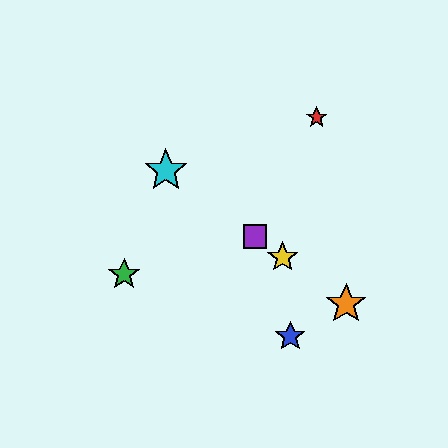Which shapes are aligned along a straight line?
The yellow star, the purple square, the orange star, the cyan star are aligned along a straight line.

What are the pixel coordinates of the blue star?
The blue star is at (290, 336).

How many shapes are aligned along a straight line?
4 shapes (the yellow star, the purple square, the orange star, the cyan star) are aligned along a straight line.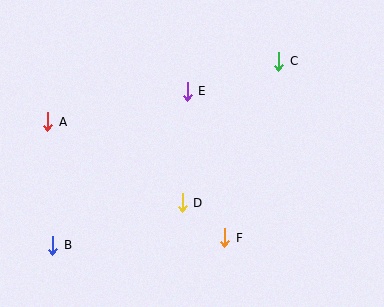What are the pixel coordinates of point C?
Point C is at (279, 61).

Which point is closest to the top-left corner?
Point A is closest to the top-left corner.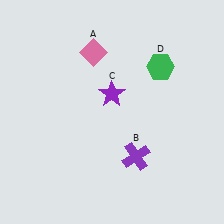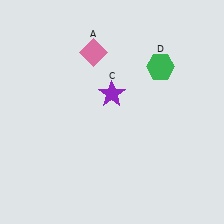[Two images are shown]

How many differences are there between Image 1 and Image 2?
There is 1 difference between the two images.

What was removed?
The purple cross (B) was removed in Image 2.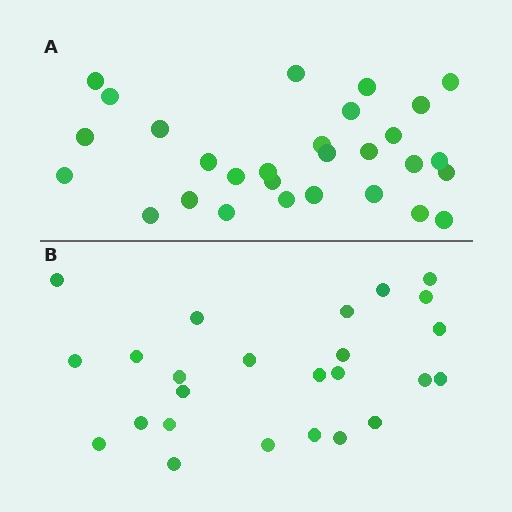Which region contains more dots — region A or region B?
Region A (the top region) has more dots.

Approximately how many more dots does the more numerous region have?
Region A has about 4 more dots than region B.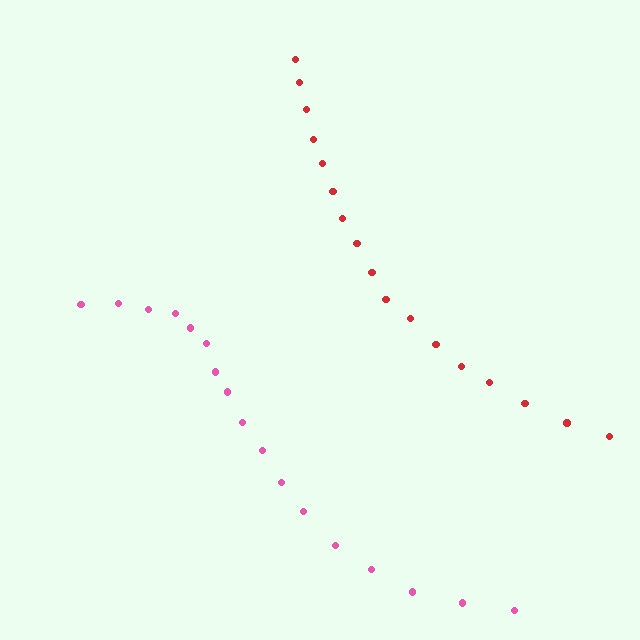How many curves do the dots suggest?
There are 2 distinct paths.